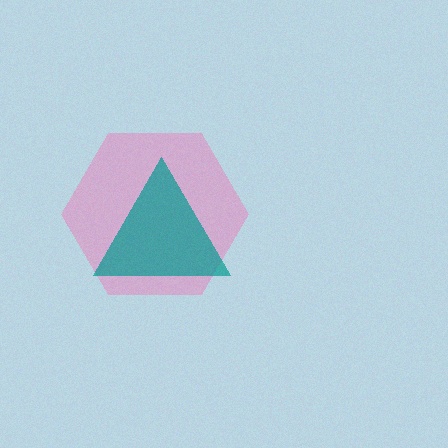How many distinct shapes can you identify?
There are 2 distinct shapes: a pink hexagon, a teal triangle.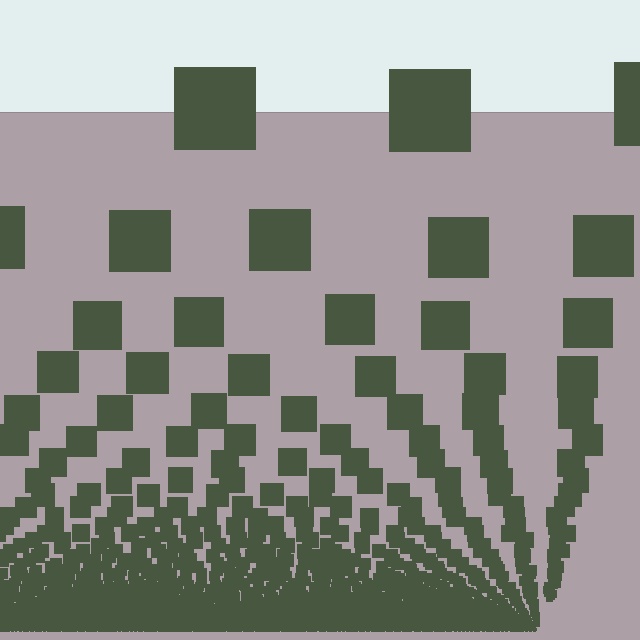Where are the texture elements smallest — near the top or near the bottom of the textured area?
Near the bottom.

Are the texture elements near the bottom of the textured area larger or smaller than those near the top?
Smaller. The gradient is inverted — elements near the bottom are smaller and denser.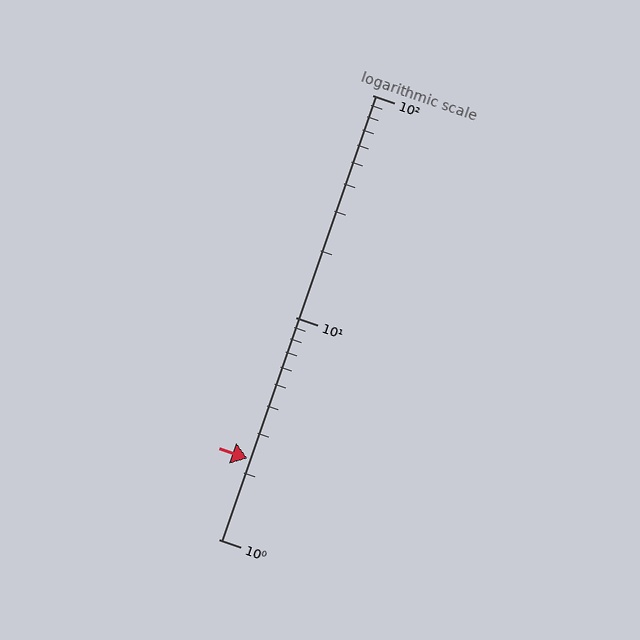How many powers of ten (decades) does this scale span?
The scale spans 2 decades, from 1 to 100.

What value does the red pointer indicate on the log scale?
The pointer indicates approximately 2.3.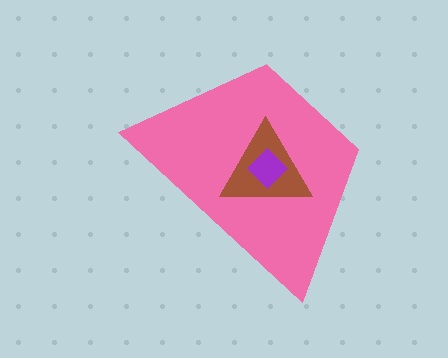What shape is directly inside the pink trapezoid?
The brown triangle.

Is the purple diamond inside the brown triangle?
Yes.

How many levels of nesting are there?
3.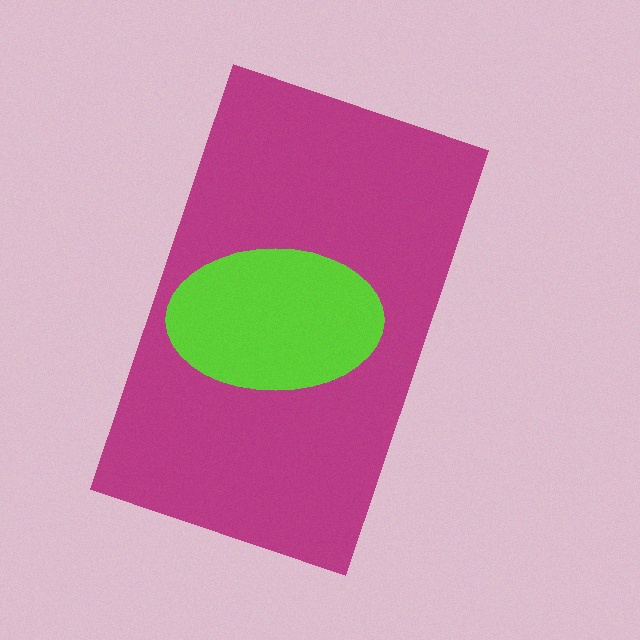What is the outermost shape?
The magenta rectangle.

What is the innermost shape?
The lime ellipse.